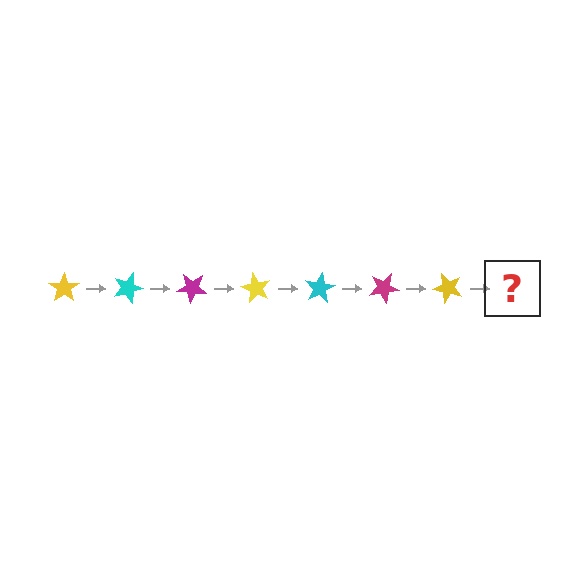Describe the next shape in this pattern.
It should be a cyan star, rotated 140 degrees from the start.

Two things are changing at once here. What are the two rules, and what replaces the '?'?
The two rules are that it rotates 20 degrees each step and the color cycles through yellow, cyan, and magenta. The '?' should be a cyan star, rotated 140 degrees from the start.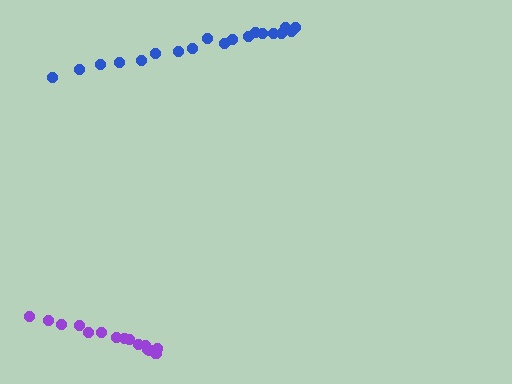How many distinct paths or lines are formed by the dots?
There are 2 distinct paths.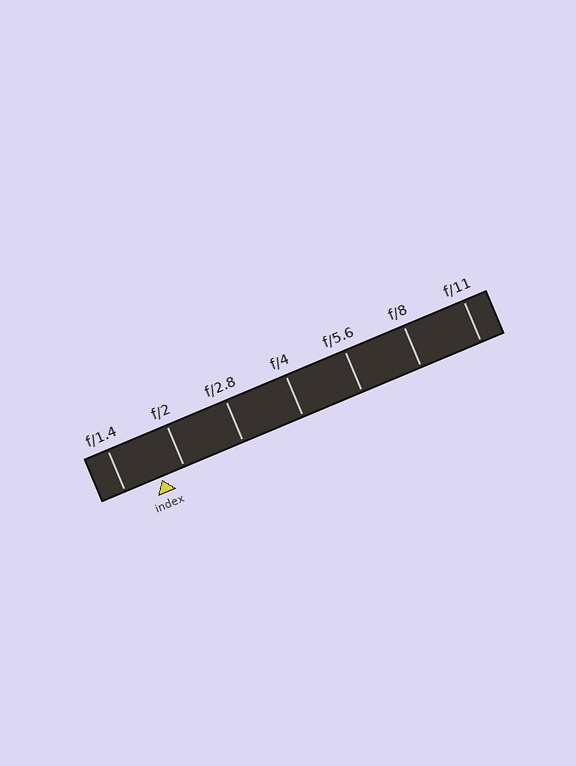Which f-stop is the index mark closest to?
The index mark is closest to f/2.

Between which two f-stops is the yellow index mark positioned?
The index mark is between f/1.4 and f/2.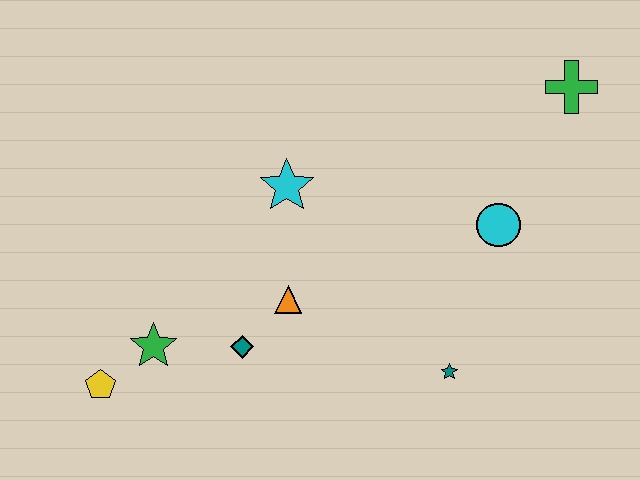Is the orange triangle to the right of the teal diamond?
Yes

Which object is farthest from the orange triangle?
The green cross is farthest from the orange triangle.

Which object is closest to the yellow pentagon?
The green star is closest to the yellow pentagon.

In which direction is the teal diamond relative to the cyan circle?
The teal diamond is to the left of the cyan circle.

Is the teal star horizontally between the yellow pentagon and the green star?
No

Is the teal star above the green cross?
No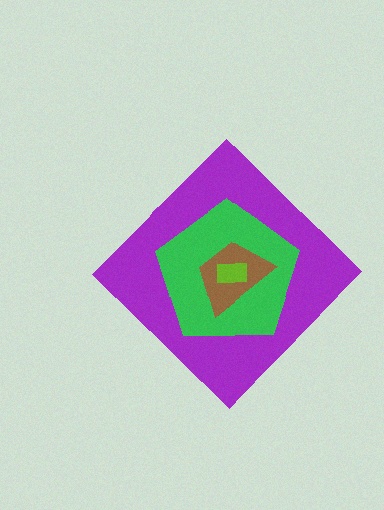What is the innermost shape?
The lime rectangle.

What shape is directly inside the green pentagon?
The brown trapezoid.